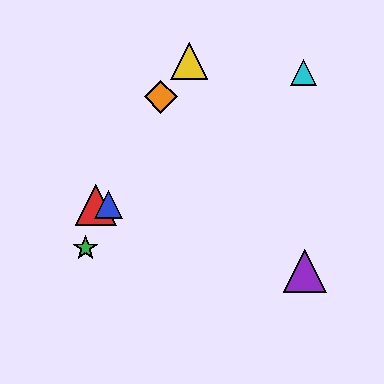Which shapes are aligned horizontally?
The red triangle, the blue triangle are aligned horizontally.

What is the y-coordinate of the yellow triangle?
The yellow triangle is at y≈61.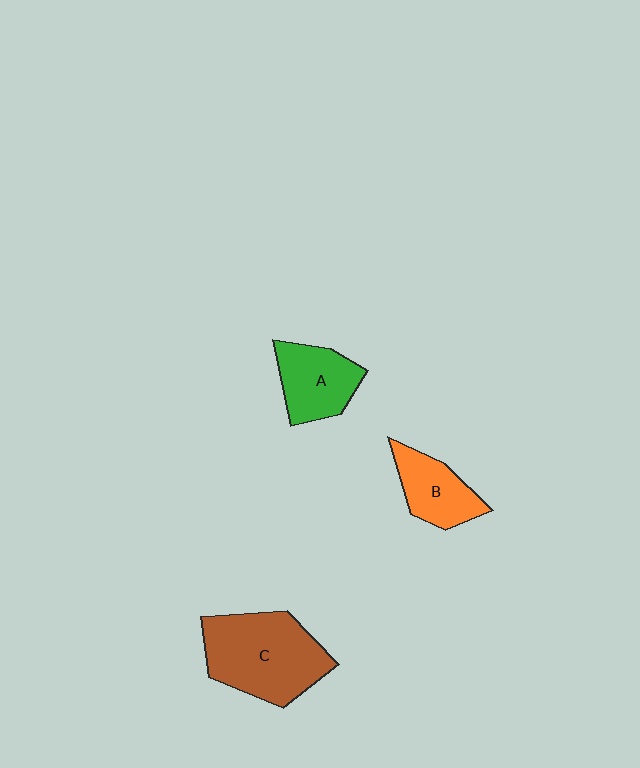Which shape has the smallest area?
Shape B (orange).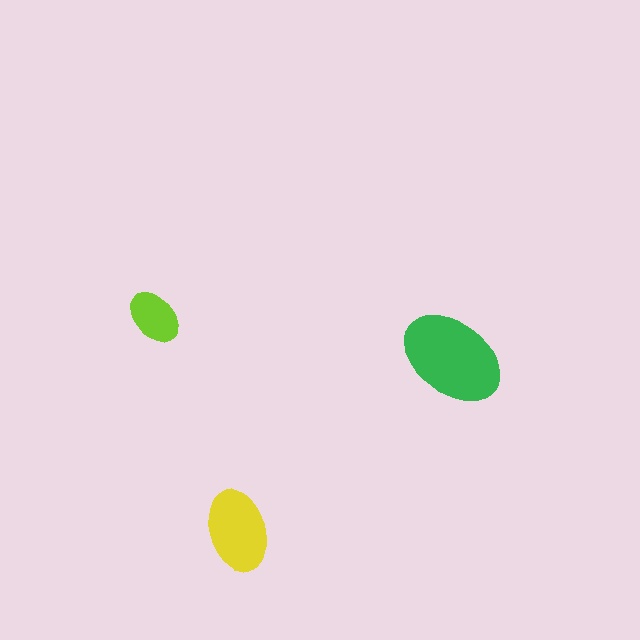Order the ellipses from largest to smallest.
the green one, the yellow one, the lime one.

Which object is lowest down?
The yellow ellipse is bottommost.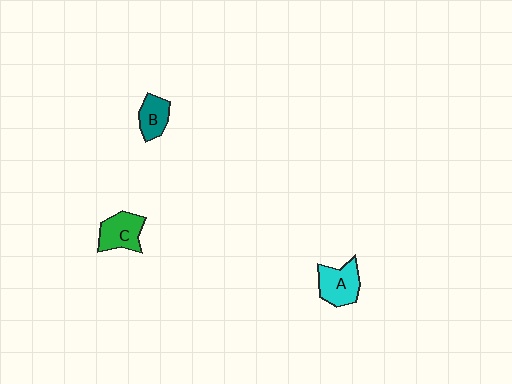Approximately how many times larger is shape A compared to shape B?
Approximately 1.4 times.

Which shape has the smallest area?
Shape B (teal).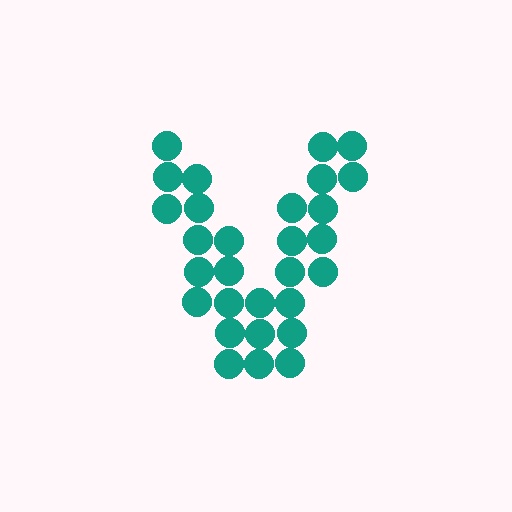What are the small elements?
The small elements are circles.